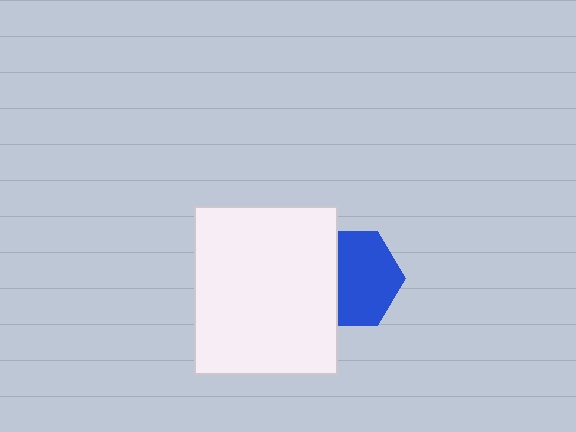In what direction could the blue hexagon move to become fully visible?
The blue hexagon could move right. That would shift it out from behind the white rectangle entirely.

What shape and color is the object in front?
The object in front is a white rectangle.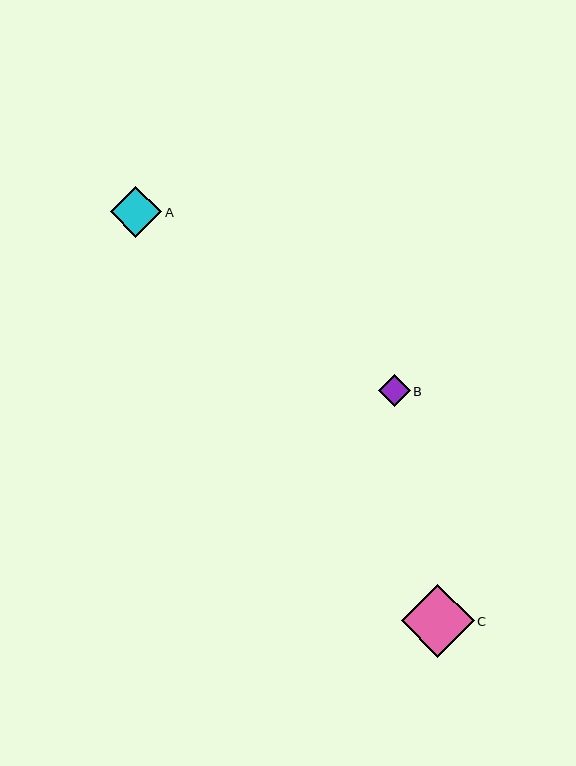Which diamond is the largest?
Diamond C is the largest with a size of approximately 73 pixels.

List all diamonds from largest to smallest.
From largest to smallest: C, A, B.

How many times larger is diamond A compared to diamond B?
Diamond A is approximately 1.6 times the size of diamond B.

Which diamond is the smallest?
Diamond B is the smallest with a size of approximately 32 pixels.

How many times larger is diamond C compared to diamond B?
Diamond C is approximately 2.3 times the size of diamond B.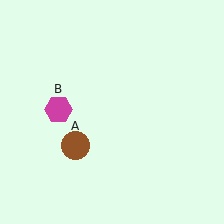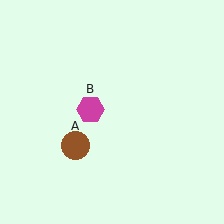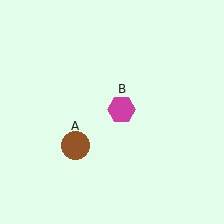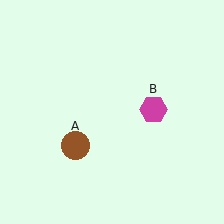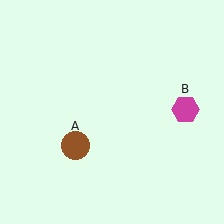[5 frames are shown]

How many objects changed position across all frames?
1 object changed position: magenta hexagon (object B).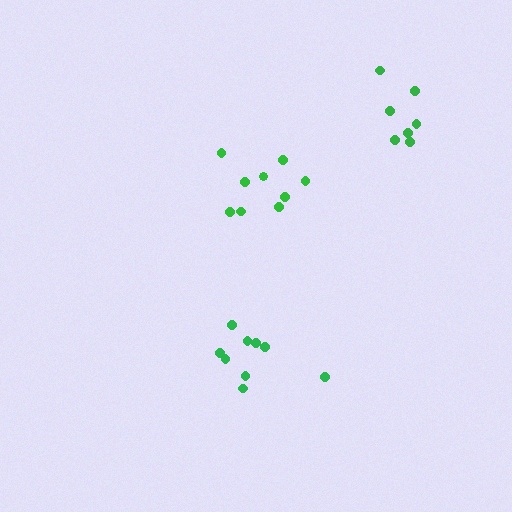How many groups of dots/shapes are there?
There are 3 groups.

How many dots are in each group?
Group 1: 9 dots, Group 2: 9 dots, Group 3: 7 dots (25 total).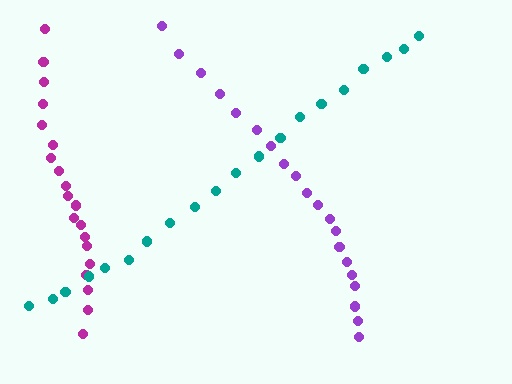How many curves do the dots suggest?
There are 3 distinct paths.